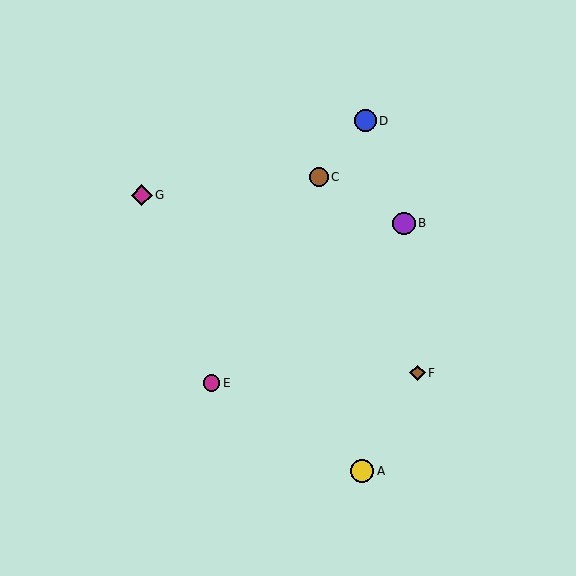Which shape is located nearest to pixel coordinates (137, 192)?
The magenta diamond (labeled G) at (142, 195) is nearest to that location.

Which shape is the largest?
The yellow circle (labeled A) is the largest.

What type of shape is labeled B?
Shape B is a purple circle.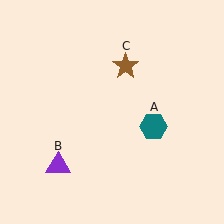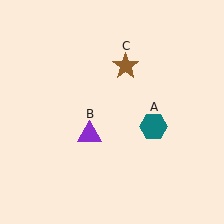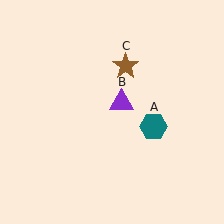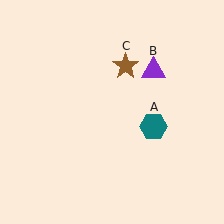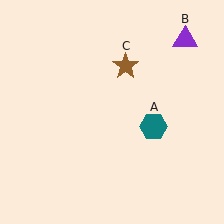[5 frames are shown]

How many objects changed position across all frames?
1 object changed position: purple triangle (object B).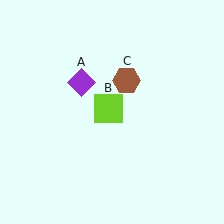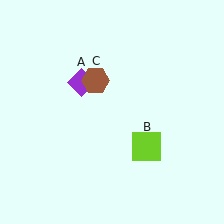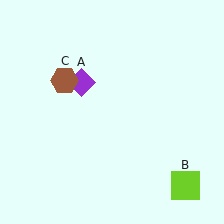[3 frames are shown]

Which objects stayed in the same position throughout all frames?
Purple diamond (object A) remained stationary.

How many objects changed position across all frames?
2 objects changed position: lime square (object B), brown hexagon (object C).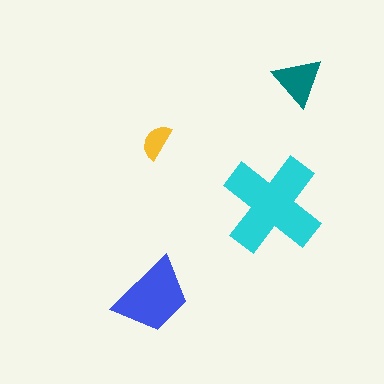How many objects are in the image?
There are 4 objects in the image.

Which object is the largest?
The cyan cross.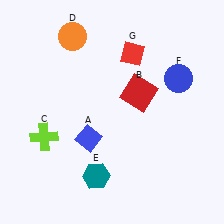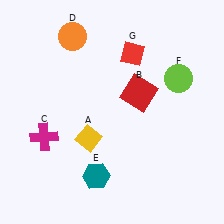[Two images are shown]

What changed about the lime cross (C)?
In Image 1, C is lime. In Image 2, it changed to magenta.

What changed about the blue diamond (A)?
In Image 1, A is blue. In Image 2, it changed to yellow.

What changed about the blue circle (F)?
In Image 1, F is blue. In Image 2, it changed to lime.